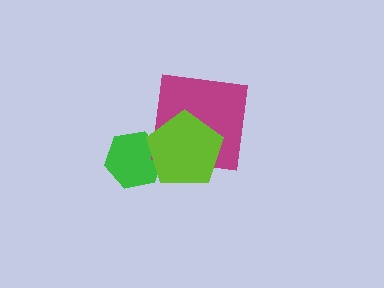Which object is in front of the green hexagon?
The lime pentagon is in front of the green hexagon.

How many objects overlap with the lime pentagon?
2 objects overlap with the lime pentagon.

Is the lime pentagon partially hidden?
No, no other shape covers it.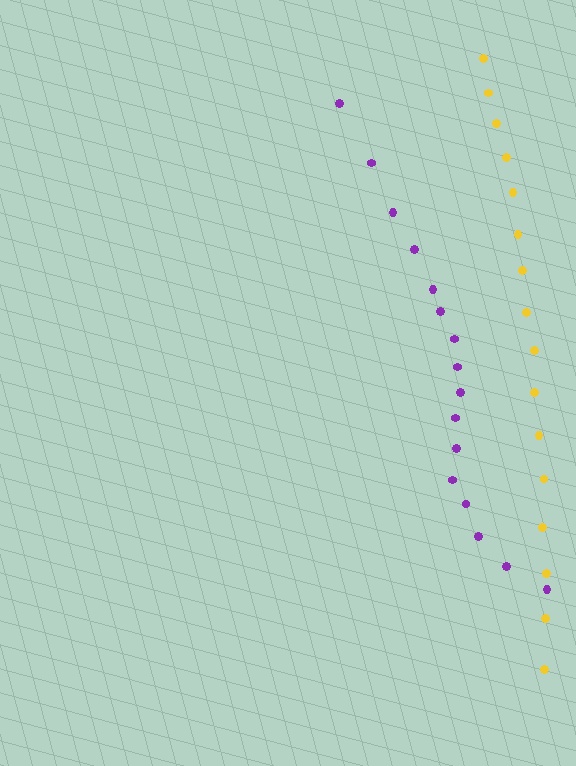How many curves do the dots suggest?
There are 2 distinct paths.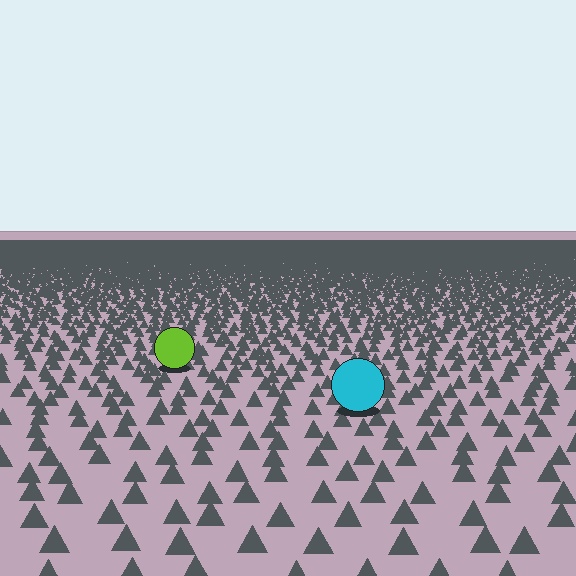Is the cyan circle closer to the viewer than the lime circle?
Yes. The cyan circle is closer — you can tell from the texture gradient: the ground texture is coarser near it.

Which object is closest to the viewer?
The cyan circle is closest. The texture marks near it are larger and more spread out.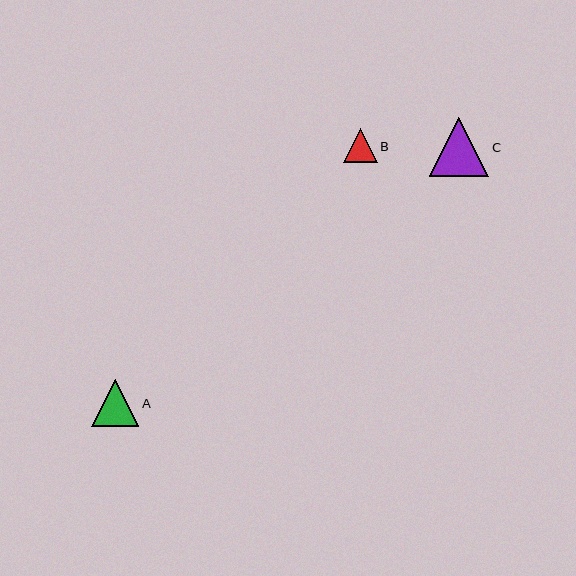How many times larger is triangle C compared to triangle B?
Triangle C is approximately 1.7 times the size of triangle B.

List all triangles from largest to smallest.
From largest to smallest: C, A, B.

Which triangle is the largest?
Triangle C is the largest with a size of approximately 60 pixels.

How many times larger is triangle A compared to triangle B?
Triangle A is approximately 1.4 times the size of triangle B.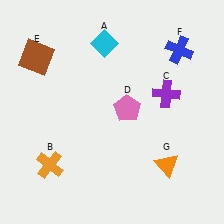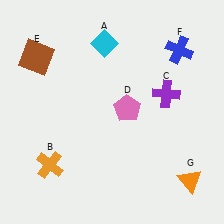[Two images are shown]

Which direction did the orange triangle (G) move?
The orange triangle (G) moved right.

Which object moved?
The orange triangle (G) moved right.